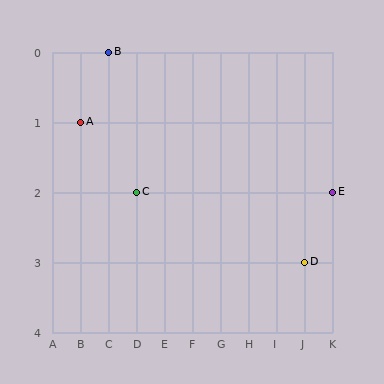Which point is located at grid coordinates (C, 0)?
Point B is at (C, 0).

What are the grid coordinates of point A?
Point A is at grid coordinates (B, 1).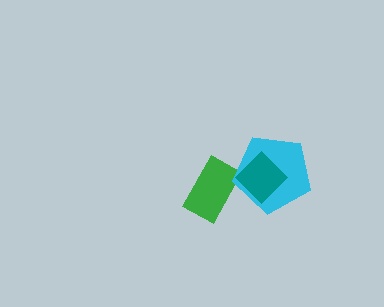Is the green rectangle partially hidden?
Yes, it is partially covered by another shape.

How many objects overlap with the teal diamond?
1 object overlaps with the teal diamond.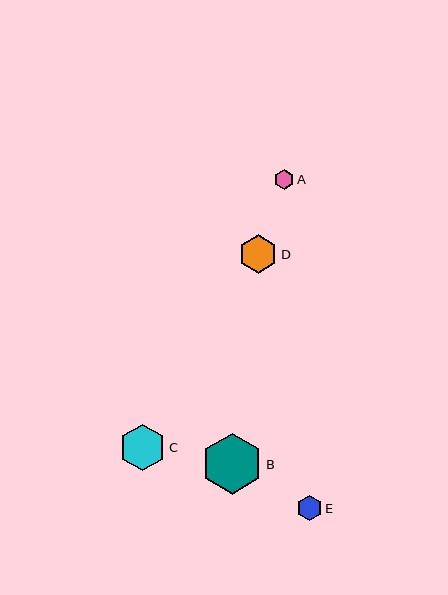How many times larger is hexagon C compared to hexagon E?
Hexagon C is approximately 1.8 times the size of hexagon E.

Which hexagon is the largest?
Hexagon B is the largest with a size of approximately 61 pixels.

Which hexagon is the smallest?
Hexagon A is the smallest with a size of approximately 20 pixels.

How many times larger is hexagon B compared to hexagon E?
Hexagon B is approximately 2.4 times the size of hexagon E.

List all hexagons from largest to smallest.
From largest to smallest: B, C, D, E, A.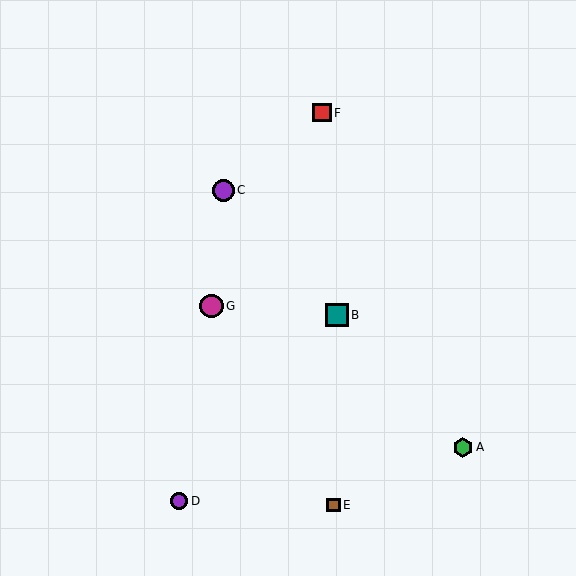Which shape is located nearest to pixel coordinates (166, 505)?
The purple circle (labeled D) at (179, 501) is nearest to that location.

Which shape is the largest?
The magenta circle (labeled G) is the largest.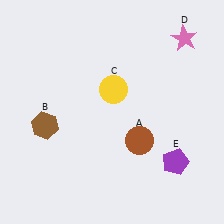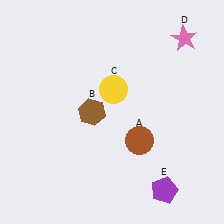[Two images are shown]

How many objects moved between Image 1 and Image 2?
2 objects moved between the two images.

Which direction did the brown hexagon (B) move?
The brown hexagon (B) moved right.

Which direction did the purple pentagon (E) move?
The purple pentagon (E) moved down.